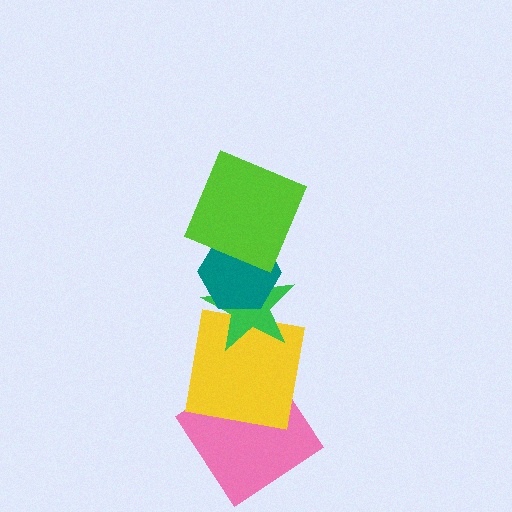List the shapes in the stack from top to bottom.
From top to bottom: the lime square, the teal hexagon, the green star, the yellow square, the pink diamond.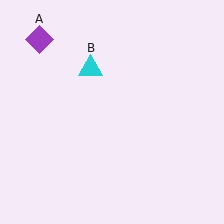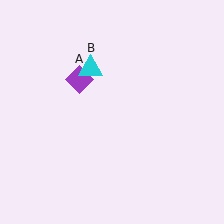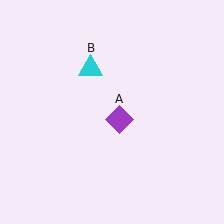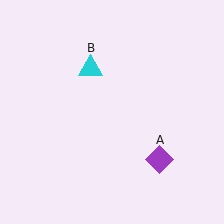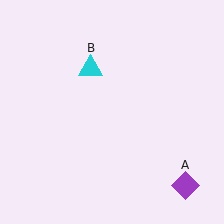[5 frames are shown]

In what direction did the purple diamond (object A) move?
The purple diamond (object A) moved down and to the right.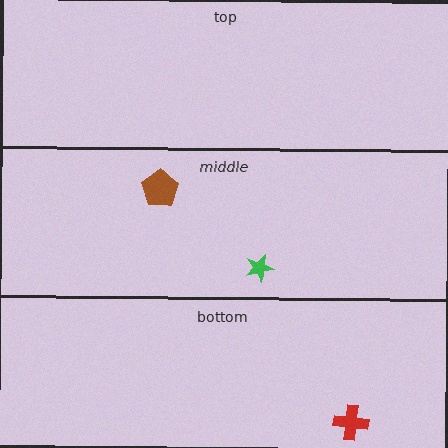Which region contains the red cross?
The bottom region.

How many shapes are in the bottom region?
1.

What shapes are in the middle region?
The brown pentagon, the green star.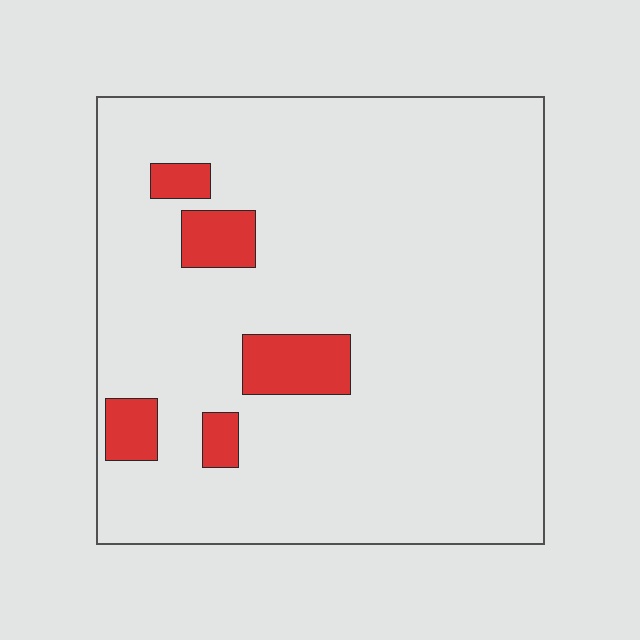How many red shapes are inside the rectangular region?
5.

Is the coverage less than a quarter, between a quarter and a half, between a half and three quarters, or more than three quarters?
Less than a quarter.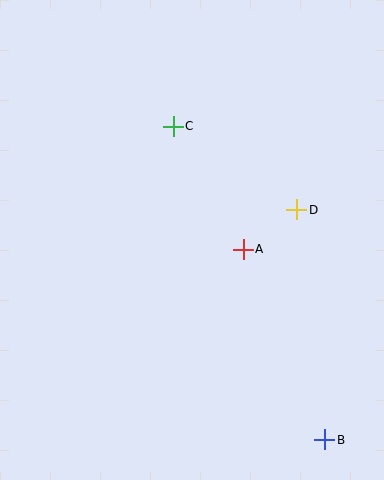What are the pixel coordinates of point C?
Point C is at (173, 126).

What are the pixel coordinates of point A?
Point A is at (243, 249).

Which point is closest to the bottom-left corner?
Point B is closest to the bottom-left corner.